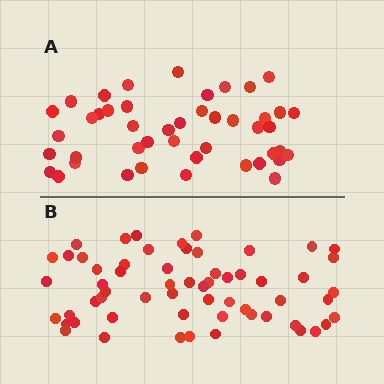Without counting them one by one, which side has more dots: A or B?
Region B (the bottom region) has more dots.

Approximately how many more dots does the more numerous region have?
Region B has approximately 15 more dots than region A.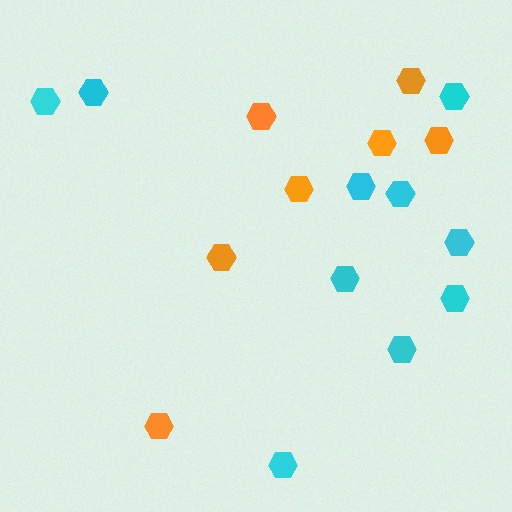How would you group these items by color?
There are 2 groups: one group of cyan hexagons (10) and one group of orange hexagons (7).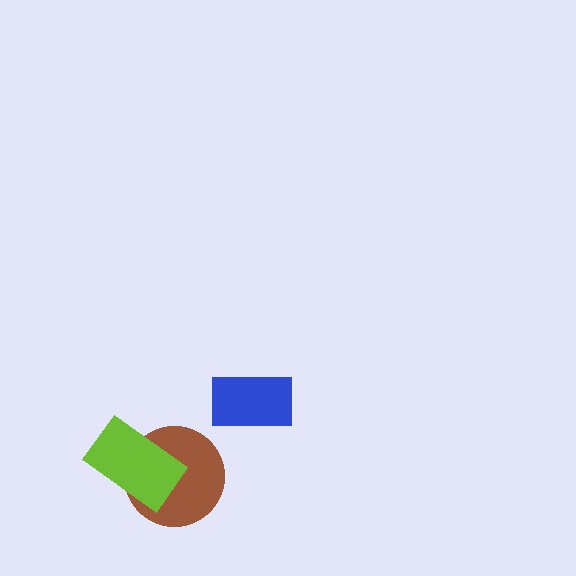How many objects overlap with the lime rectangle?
1 object overlaps with the lime rectangle.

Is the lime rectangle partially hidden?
No, no other shape covers it.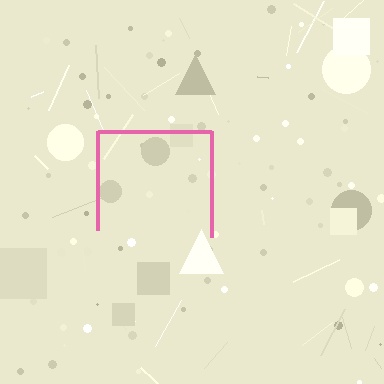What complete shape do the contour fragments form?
The contour fragments form a square.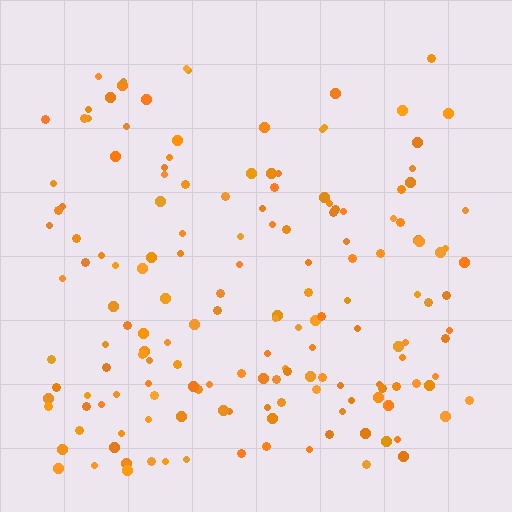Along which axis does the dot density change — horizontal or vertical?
Vertical.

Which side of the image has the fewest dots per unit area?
The top.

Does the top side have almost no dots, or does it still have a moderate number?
Still a moderate number, just noticeably fewer than the bottom.